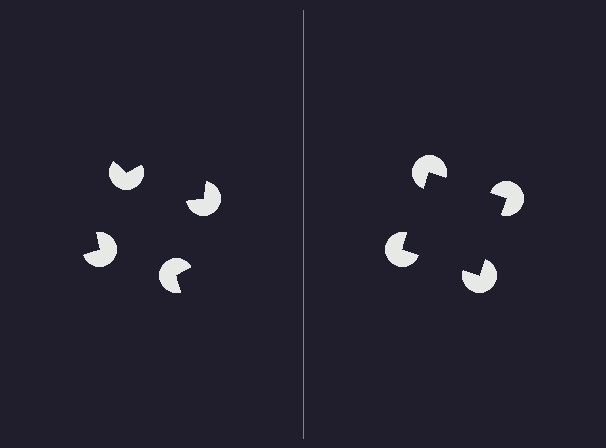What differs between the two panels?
The pac-man discs are positioned identically on both sides; only the wedge orientations differ. On the right they align to a square; on the left they are misaligned.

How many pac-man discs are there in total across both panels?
8 — 4 on each side.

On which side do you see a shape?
An illusory square appears on the right side. On the left side the wedge cuts are rotated, so no coherent shape forms.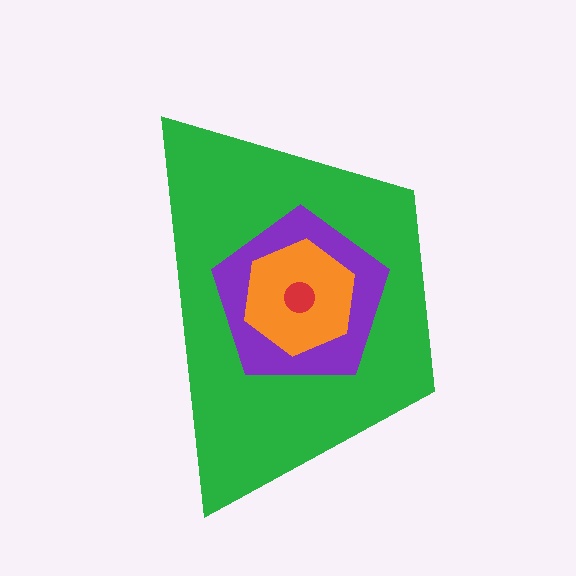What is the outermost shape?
The green trapezoid.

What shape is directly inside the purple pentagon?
The orange hexagon.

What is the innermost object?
The red circle.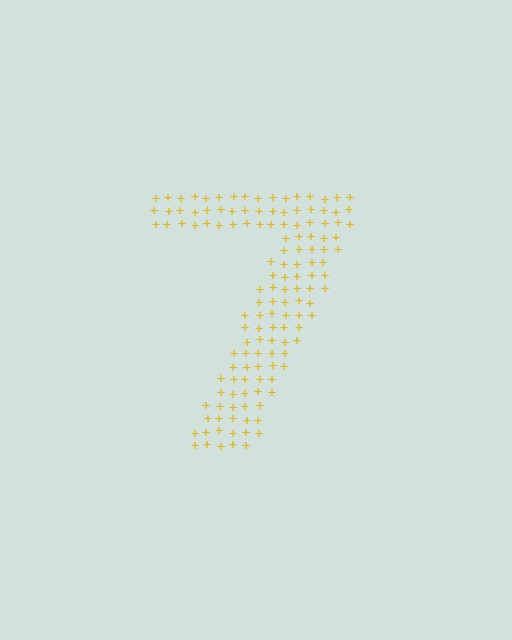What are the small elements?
The small elements are plus signs.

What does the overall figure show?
The overall figure shows the digit 7.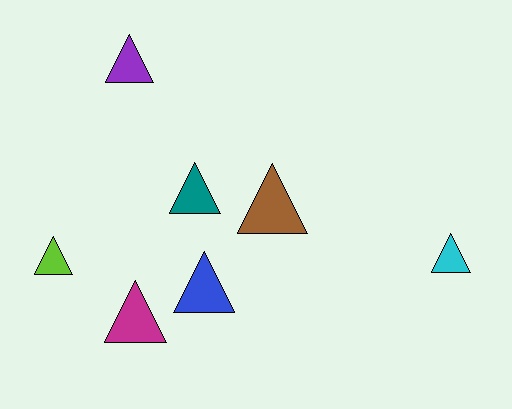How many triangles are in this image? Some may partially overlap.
There are 7 triangles.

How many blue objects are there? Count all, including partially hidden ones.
There is 1 blue object.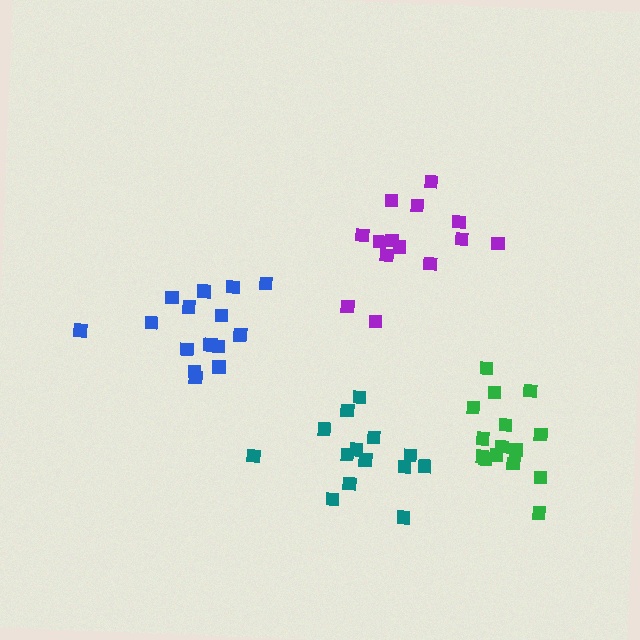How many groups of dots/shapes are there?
There are 4 groups.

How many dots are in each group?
Group 1: 17 dots, Group 2: 14 dots, Group 3: 14 dots, Group 4: 15 dots (60 total).